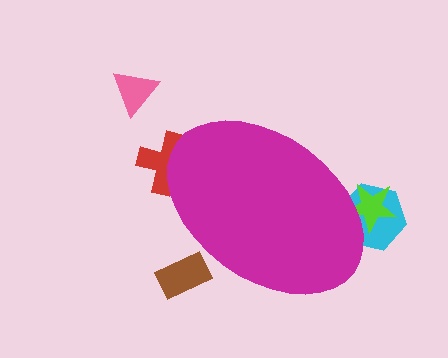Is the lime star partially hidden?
Yes, the lime star is partially hidden behind the magenta ellipse.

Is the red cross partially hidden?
Yes, the red cross is partially hidden behind the magenta ellipse.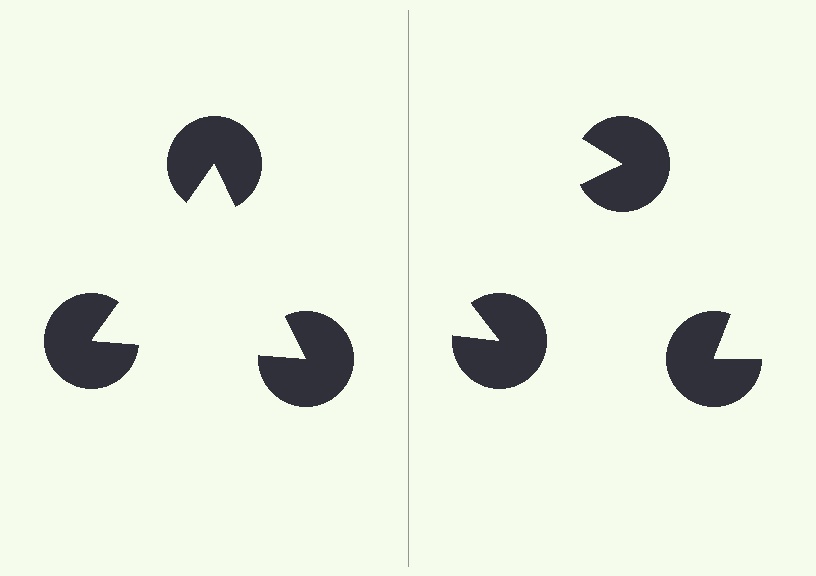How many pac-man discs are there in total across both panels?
6 — 3 on each side.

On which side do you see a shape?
An illusory triangle appears on the left side. On the right side the wedge cuts are rotated, so no coherent shape forms.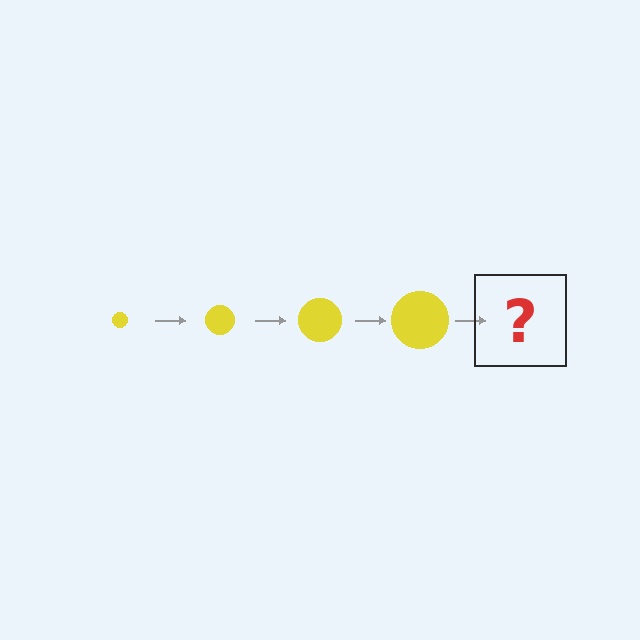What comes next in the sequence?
The next element should be a yellow circle, larger than the previous one.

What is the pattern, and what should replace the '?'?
The pattern is that the circle gets progressively larger each step. The '?' should be a yellow circle, larger than the previous one.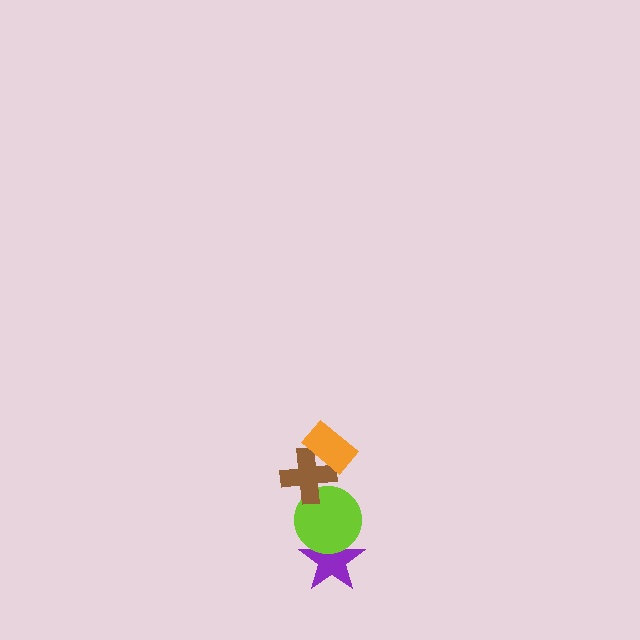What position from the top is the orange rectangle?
The orange rectangle is 1st from the top.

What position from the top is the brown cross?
The brown cross is 2nd from the top.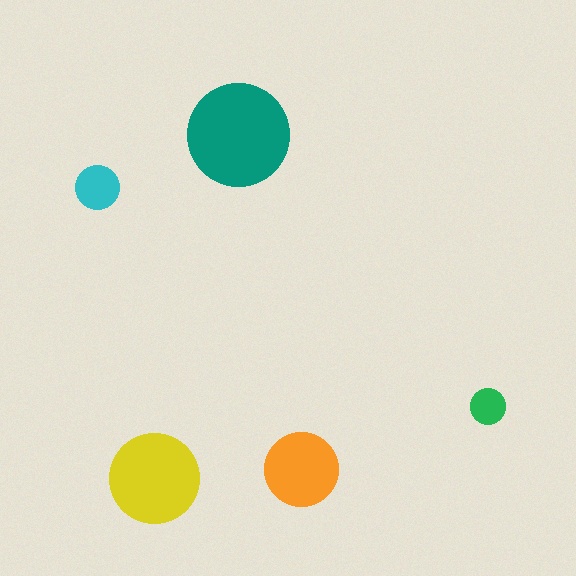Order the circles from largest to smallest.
the teal one, the yellow one, the orange one, the cyan one, the green one.